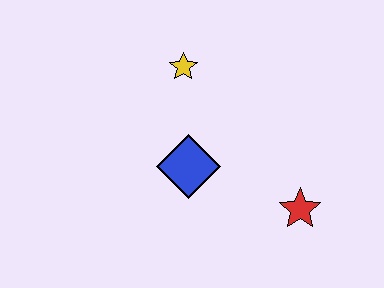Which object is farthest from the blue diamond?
The red star is farthest from the blue diamond.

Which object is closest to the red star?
The blue diamond is closest to the red star.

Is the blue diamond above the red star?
Yes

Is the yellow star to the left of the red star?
Yes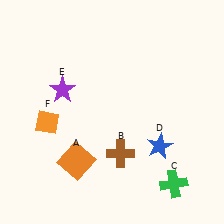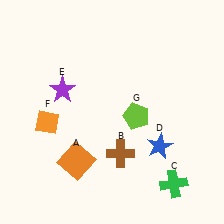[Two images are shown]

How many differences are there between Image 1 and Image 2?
There is 1 difference between the two images.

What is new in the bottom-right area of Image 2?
A lime pentagon (G) was added in the bottom-right area of Image 2.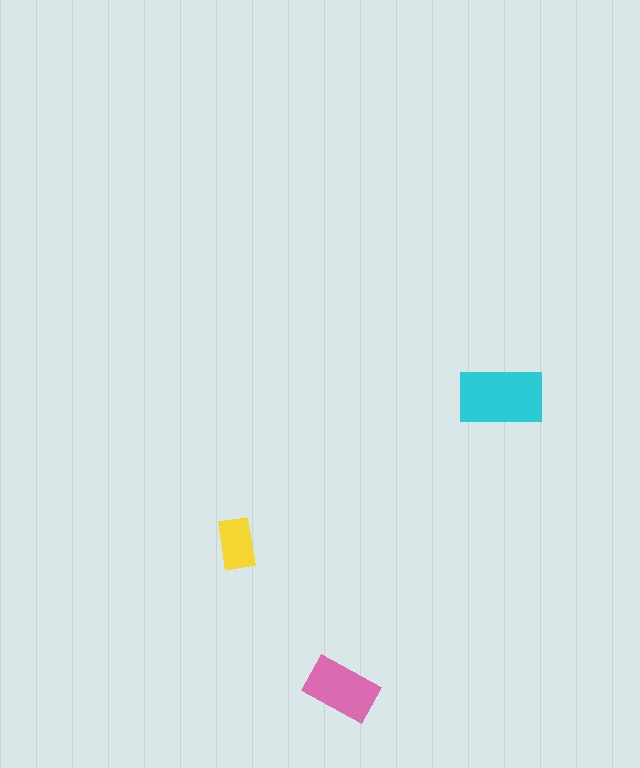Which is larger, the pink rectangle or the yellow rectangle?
The pink one.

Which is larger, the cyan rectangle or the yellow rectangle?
The cyan one.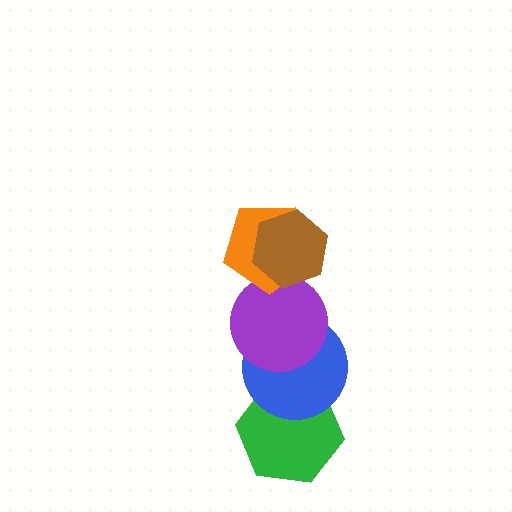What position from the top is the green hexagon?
The green hexagon is 5th from the top.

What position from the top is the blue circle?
The blue circle is 4th from the top.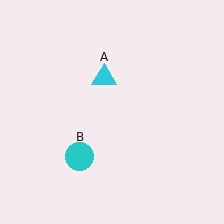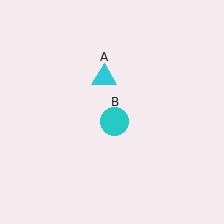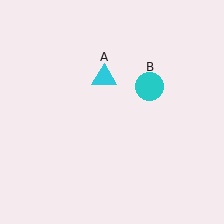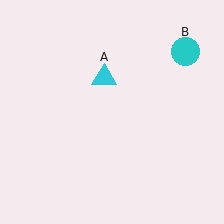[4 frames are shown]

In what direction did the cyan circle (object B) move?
The cyan circle (object B) moved up and to the right.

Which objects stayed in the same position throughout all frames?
Cyan triangle (object A) remained stationary.